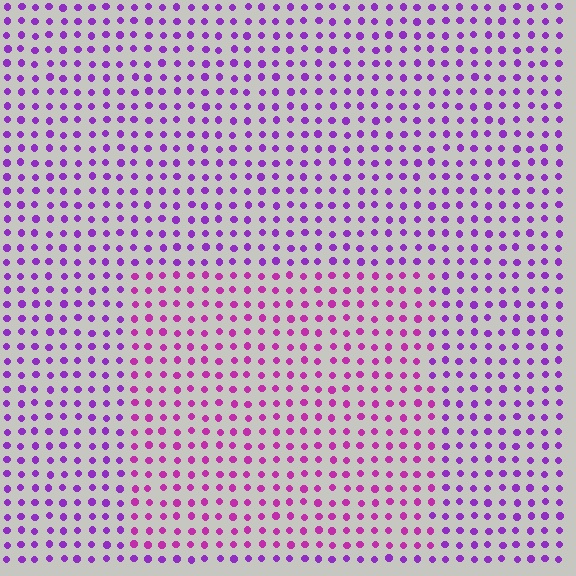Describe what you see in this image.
The image is filled with small purple elements in a uniform arrangement. A rectangle-shaped region is visible where the elements are tinted to a slightly different hue, forming a subtle color boundary.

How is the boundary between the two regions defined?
The boundary is defined purely by a slight shift in hue (about 28 degrees). Spacing, size, and orientation are identical on both sides.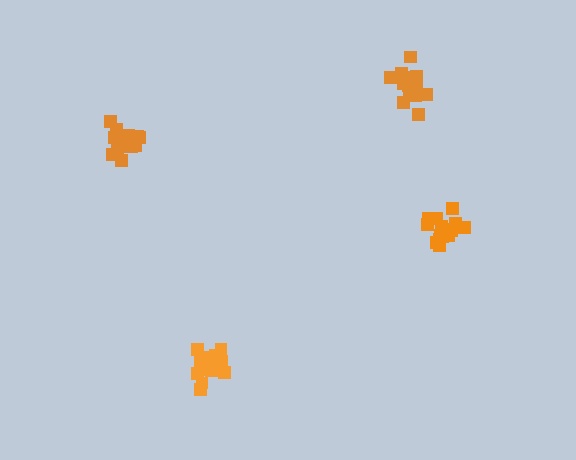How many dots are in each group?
Group 1: 16 dots, Group 2: 15 dots, Group 3: 18 dots, Group 4: 14 dots (63 total).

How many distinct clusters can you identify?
There are 4 distinct clusters.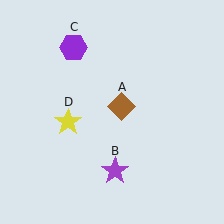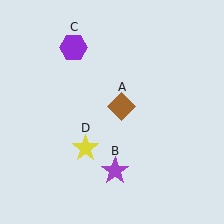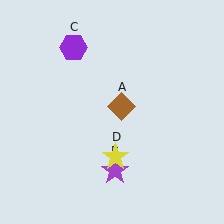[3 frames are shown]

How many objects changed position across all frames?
1 object changed position: yellow star (object D).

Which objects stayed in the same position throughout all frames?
Brown diamond (object A) and purple star (object B) and purple hexagon (object C) remained stationary.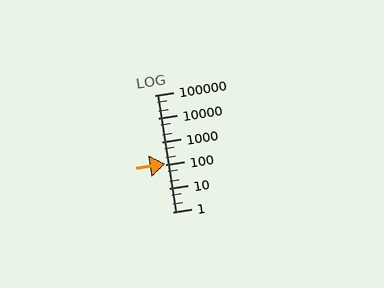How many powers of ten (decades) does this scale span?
The scale spans 5 decades, from 1 to 100000.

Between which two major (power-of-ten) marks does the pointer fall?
The pointer is between 100 and 1000.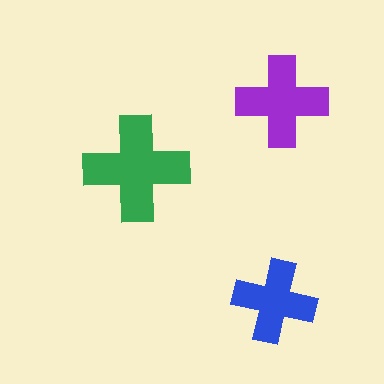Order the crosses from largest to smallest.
the green one, the purple one, the blue one.